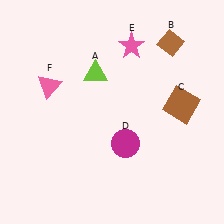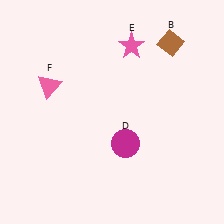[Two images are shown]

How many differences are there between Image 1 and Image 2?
There are 2 differences between the two images.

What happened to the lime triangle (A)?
The lime triangle (A) was removed in Image 2. It was in the top-left area of Image 1.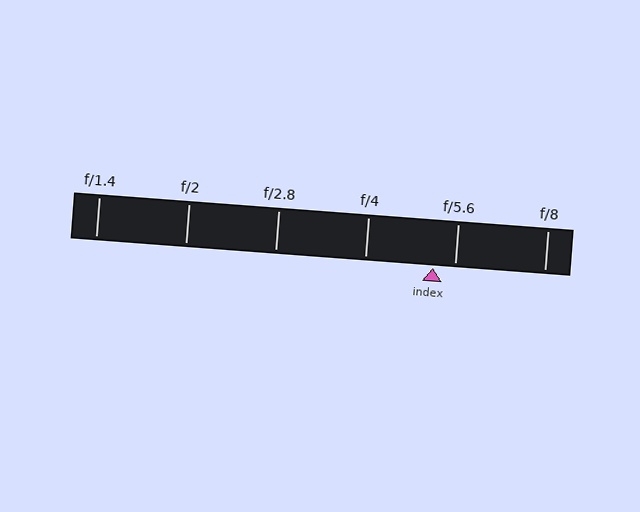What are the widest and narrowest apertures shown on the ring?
The widest aperture shown is f/1.4 and the narrowest is f/8.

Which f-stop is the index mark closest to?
The index mark is closest to f/5.6.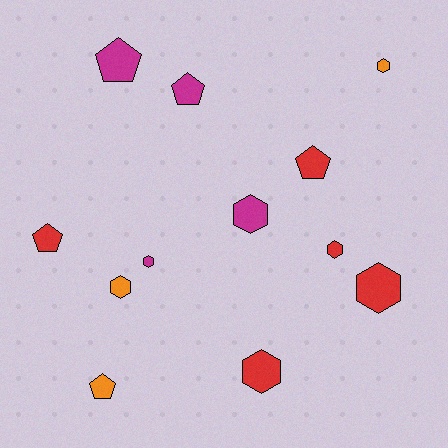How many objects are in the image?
There are 12 objects.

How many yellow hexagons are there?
There are no yellow hexagons.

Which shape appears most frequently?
Hexagon, with 7 objects.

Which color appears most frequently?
Red, with 5 objects.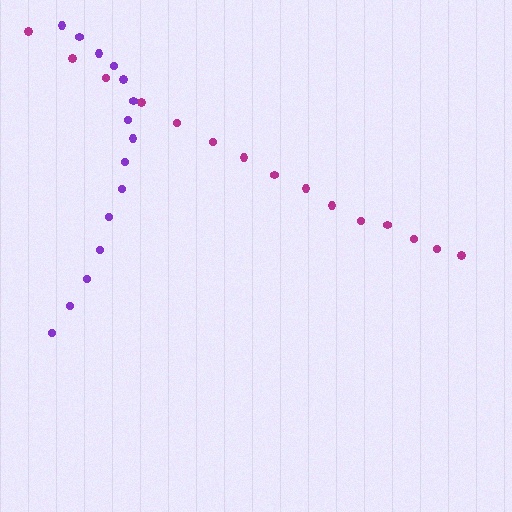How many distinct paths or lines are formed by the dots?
There are 2 distinct paths.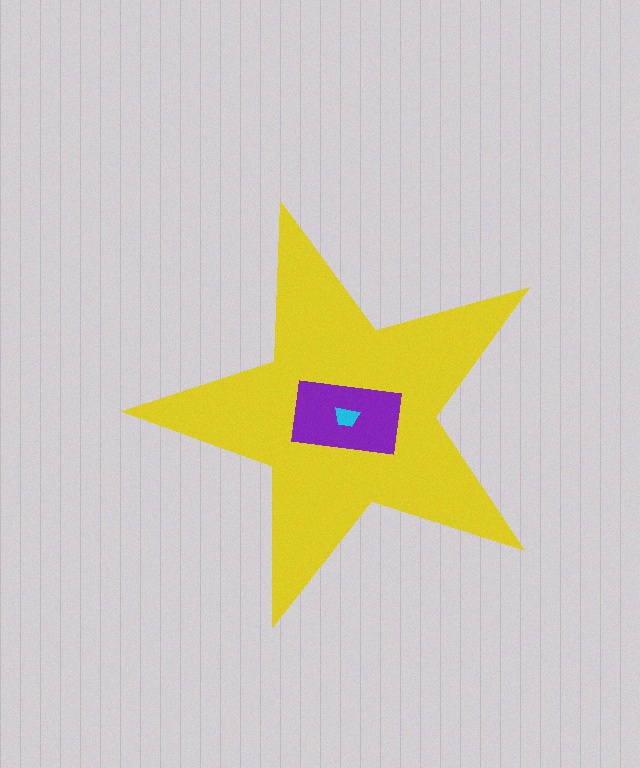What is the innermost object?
The cyan trapezoid.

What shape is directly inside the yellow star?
The purple rectangle.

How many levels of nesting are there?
3.